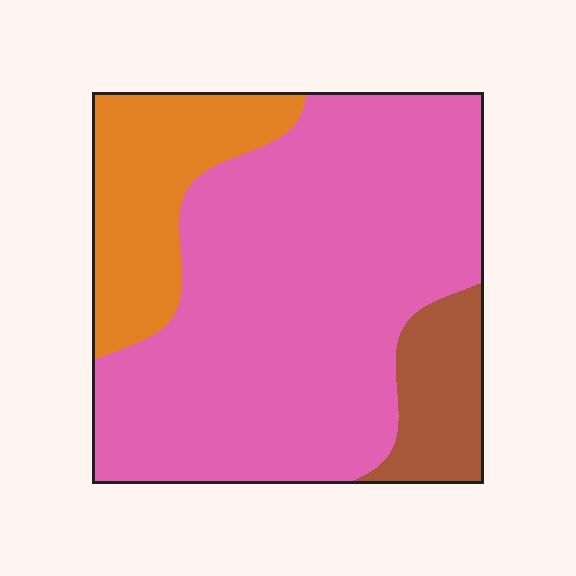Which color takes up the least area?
Brown, at roughly 10%.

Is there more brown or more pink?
Pink.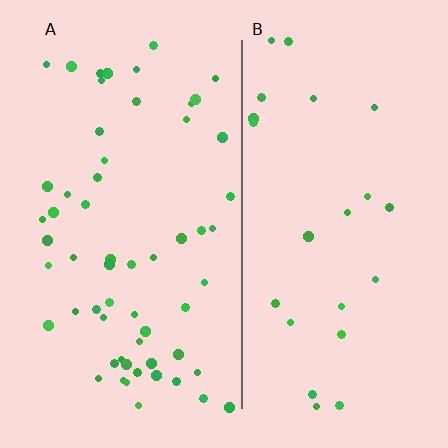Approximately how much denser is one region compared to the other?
Approximately 2.5× — region A over region B.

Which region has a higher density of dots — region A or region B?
A (the left).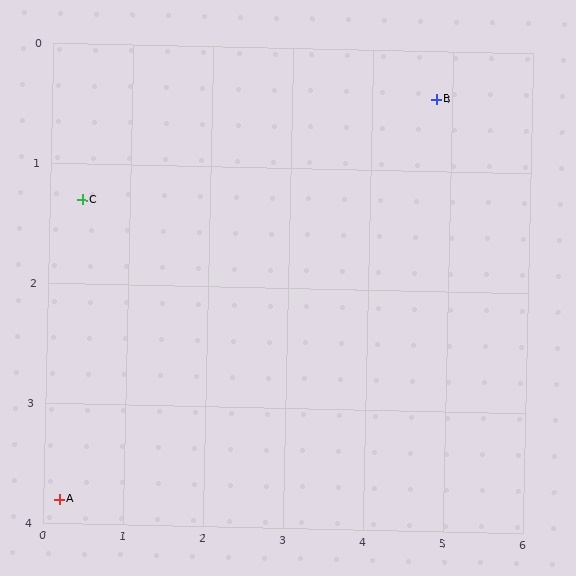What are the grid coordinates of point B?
Point B is at approximately (4.8, 0.4).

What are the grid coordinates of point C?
Point C is at approximately (0.4, 1.3).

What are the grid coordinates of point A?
Point A is at approximately (0.2, 3.8).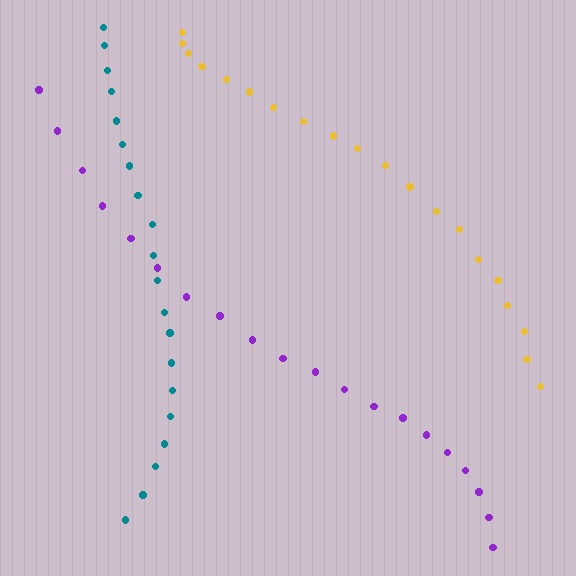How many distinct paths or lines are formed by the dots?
There are 3 distinct paths.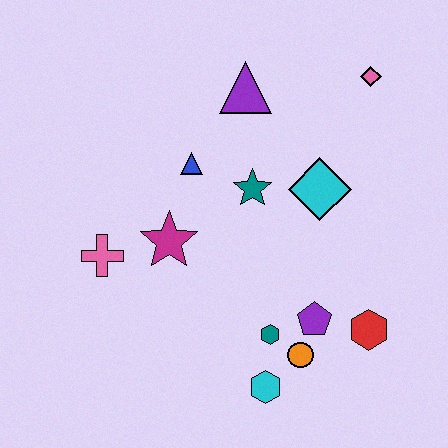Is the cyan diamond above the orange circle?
Yes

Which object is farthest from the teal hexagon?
The pink diamond is farthest from the teal hexagon.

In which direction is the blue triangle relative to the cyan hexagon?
The blue triangle is above the cyan hexagon.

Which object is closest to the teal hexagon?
The orange circle is closest to the teal hexagon.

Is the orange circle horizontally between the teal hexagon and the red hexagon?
Yes